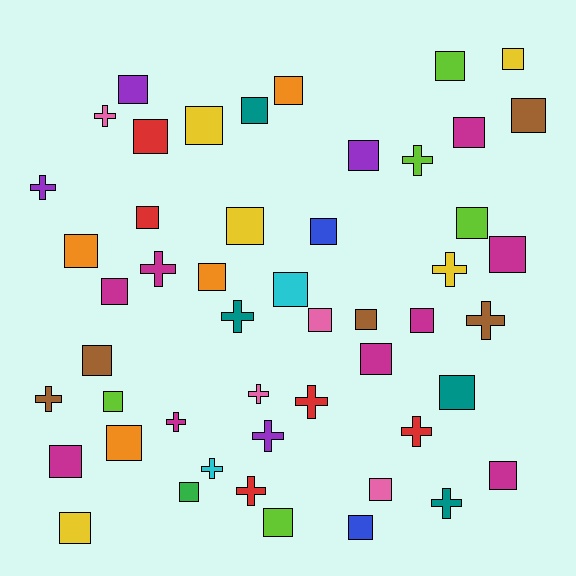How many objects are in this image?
There are 50 objects.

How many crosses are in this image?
There are 16 crosses.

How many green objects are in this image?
There is 1 green object.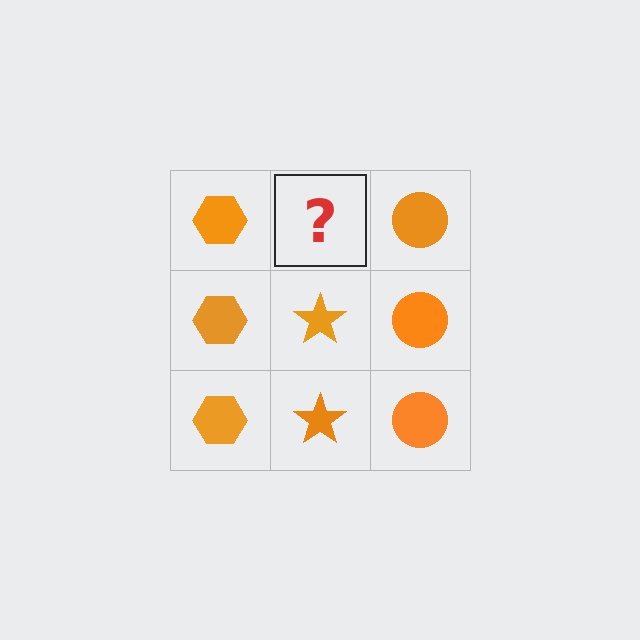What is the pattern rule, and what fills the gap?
The rule is that each column has a consistent shape. The gap should be filled with an orange star.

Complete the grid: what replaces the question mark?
The question mark should be replaced with an orange star.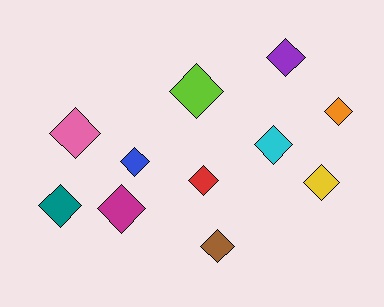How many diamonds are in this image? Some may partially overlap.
There are 11 diamonds.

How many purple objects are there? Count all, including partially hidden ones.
There is 1 purple object.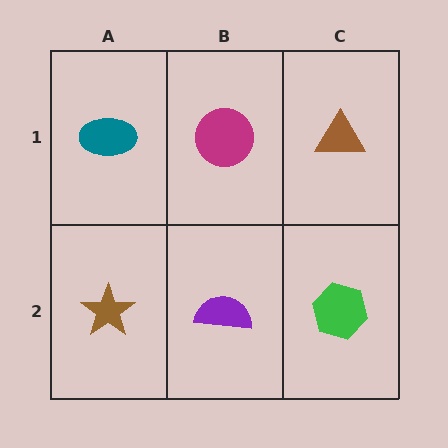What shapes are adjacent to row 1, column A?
A brown star (row 2, column A), a magenta circle (row 1, column B).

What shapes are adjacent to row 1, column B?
A purple semicircle (row 2, column B), a teal ellipse (row 1, column A), a brown triangle (row 1, column C).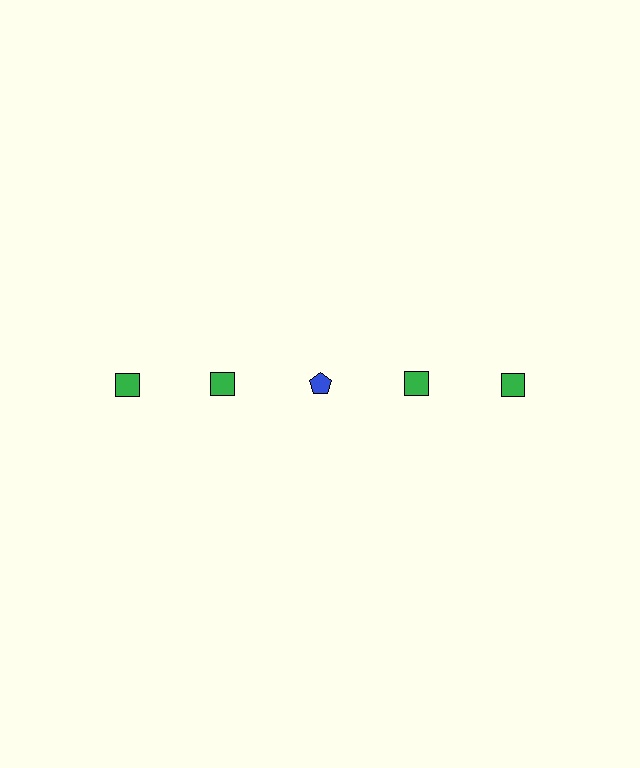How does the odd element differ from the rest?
It differs in both color (blue instead of green) and shape (pentagon instead of square).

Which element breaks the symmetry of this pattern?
The blue pentagon in the top row, center column breaks the symmetry. All other shapes are green squares.